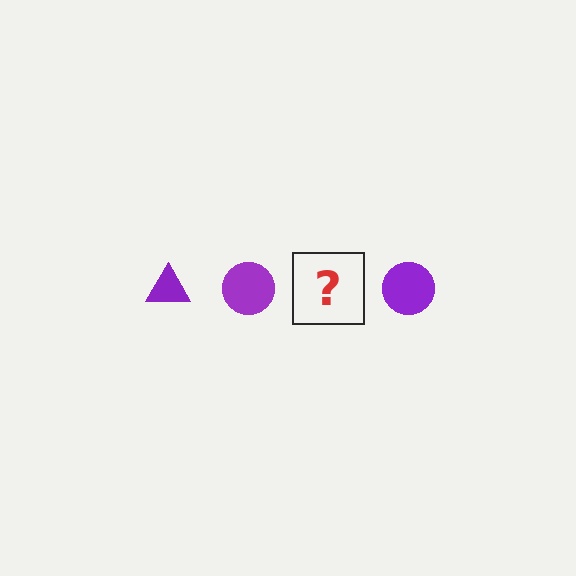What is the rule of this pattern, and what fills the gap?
The rule is that the pattern cycles through triangle, circle shapes in purple. The gap should be filled with a purple triangle.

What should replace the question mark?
The question mark should be replaced with a purple triangle.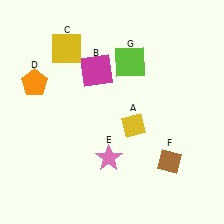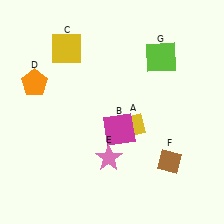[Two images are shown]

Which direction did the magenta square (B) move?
The magenta square (B) moved down.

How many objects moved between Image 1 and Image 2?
2 objects moved between the two images.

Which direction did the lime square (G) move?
The lime square (G) moved right.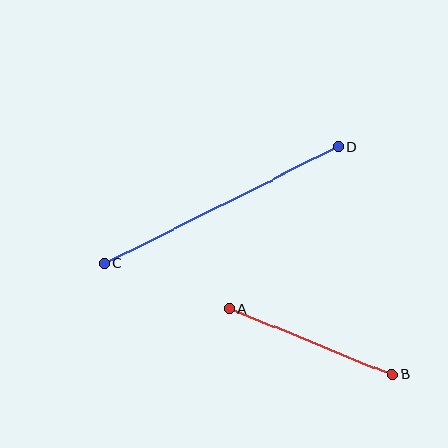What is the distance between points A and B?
The distance is approximately 176 pixels.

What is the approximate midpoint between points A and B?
The midpoint is at approximately (311, 342) pixels.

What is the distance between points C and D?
The distance is approximately 261 pixels.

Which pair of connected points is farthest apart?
Points C and D are farthest apart.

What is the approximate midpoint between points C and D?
The midpoint is at approximately (221, 205) pixels.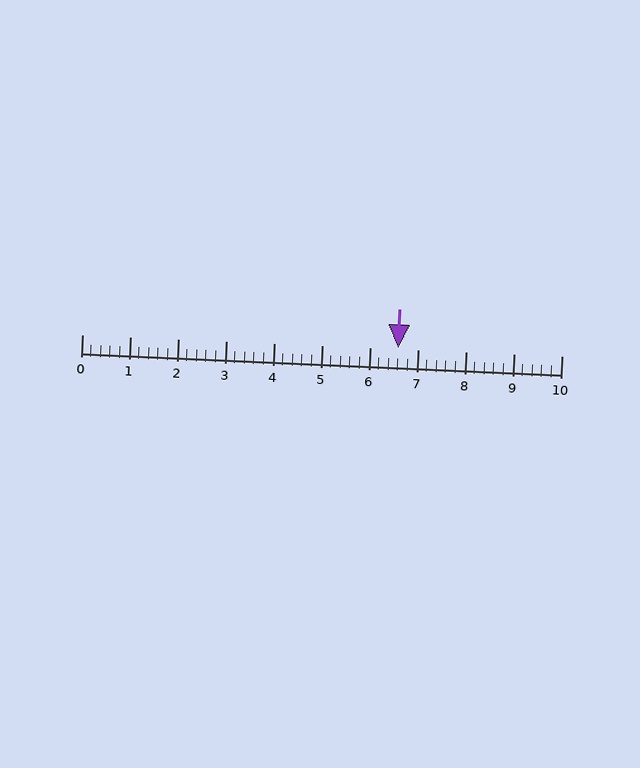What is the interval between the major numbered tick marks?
The major tick marks are spaced 1 units apart.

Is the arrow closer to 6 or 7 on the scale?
The arrow is closer to 7.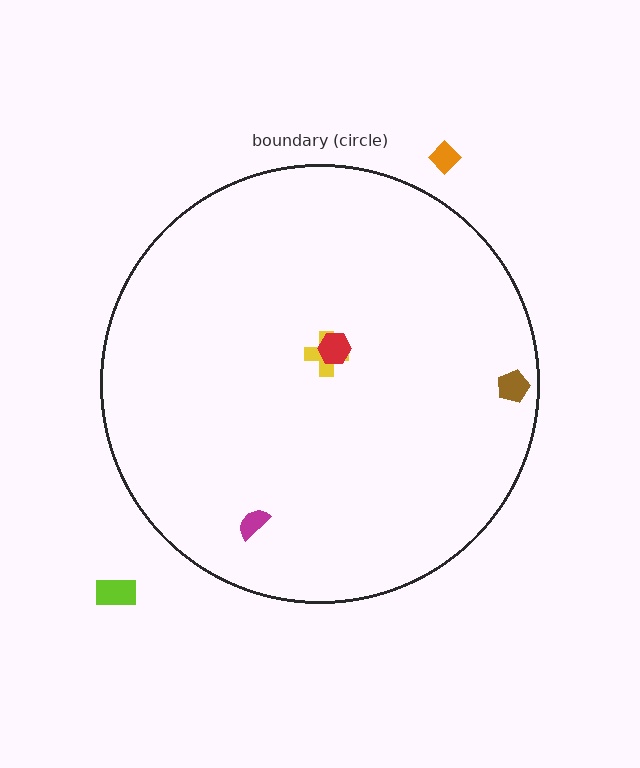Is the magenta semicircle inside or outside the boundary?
Inside.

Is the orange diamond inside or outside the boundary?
Outside.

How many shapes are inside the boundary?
4 inside, 2 outside.